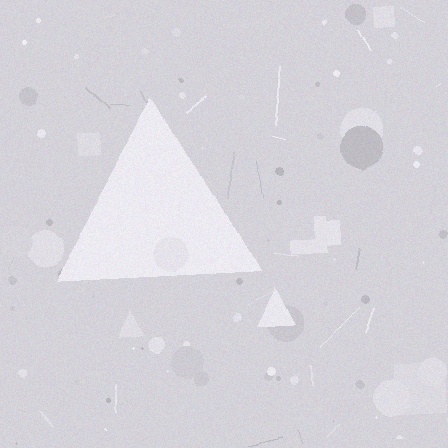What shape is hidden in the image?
A triangle is hidden in the image.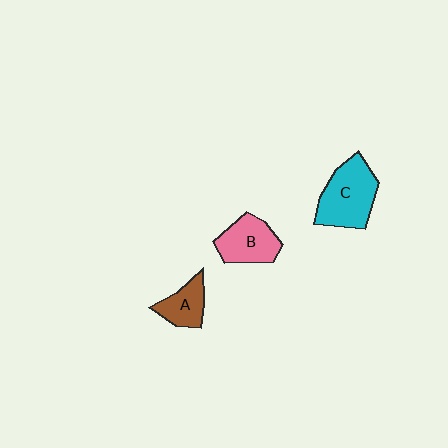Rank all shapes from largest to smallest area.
From largest to smallest: C (cyan), B (pink), A (brown).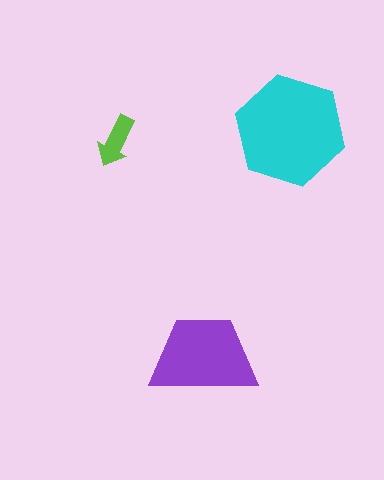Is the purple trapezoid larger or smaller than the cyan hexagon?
Smaller.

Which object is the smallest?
The lime arrow.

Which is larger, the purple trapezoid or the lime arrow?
The purple trapezoid.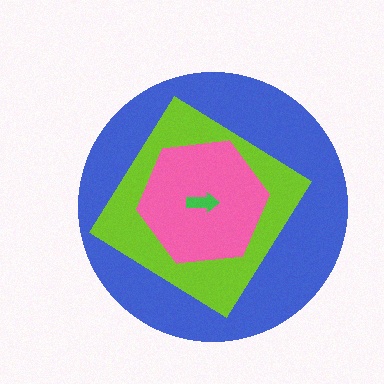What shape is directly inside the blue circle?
The lime diamond.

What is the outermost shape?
The blue circle.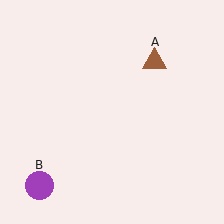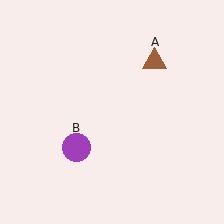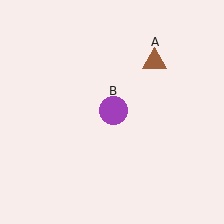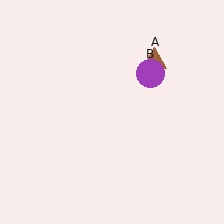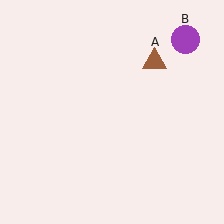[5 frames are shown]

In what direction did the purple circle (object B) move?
The purple circle (object B) moved up and to the right.